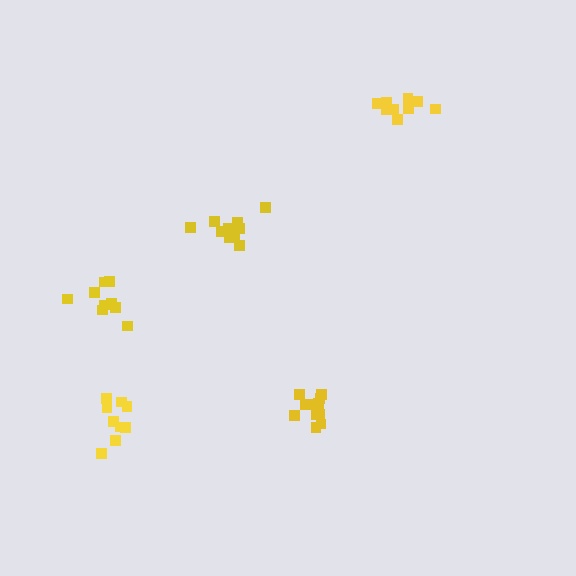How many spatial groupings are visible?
There are 5 spatial groupings.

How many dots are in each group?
Group 1: 9 dots, Group 2: 11 dots, Group 3: 9 dots, Group 4: 9 dots, Group 5: 10 dots (48 total).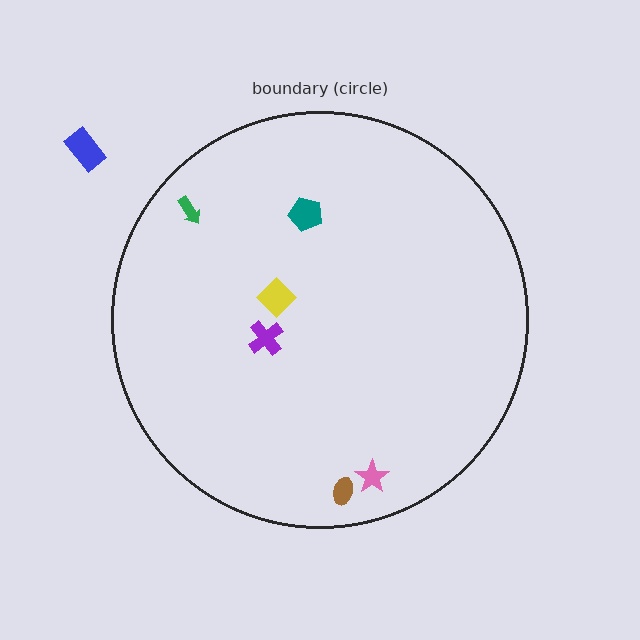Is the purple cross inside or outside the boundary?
Inside.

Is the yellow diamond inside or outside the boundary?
Inside.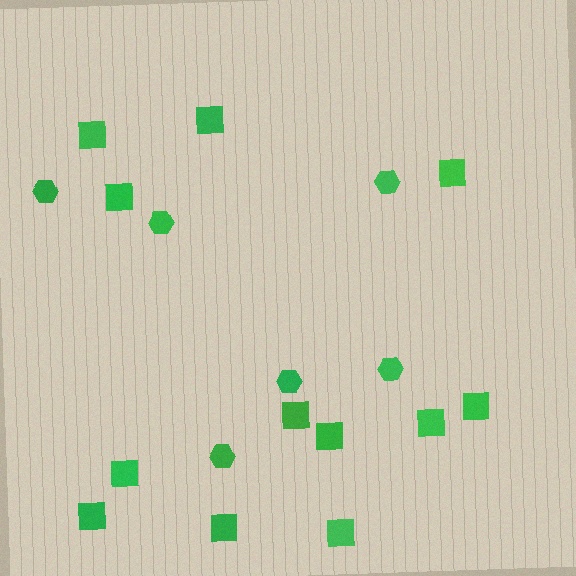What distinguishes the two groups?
There are 2 groups: one group of hexagons (6) and one group of squares (12).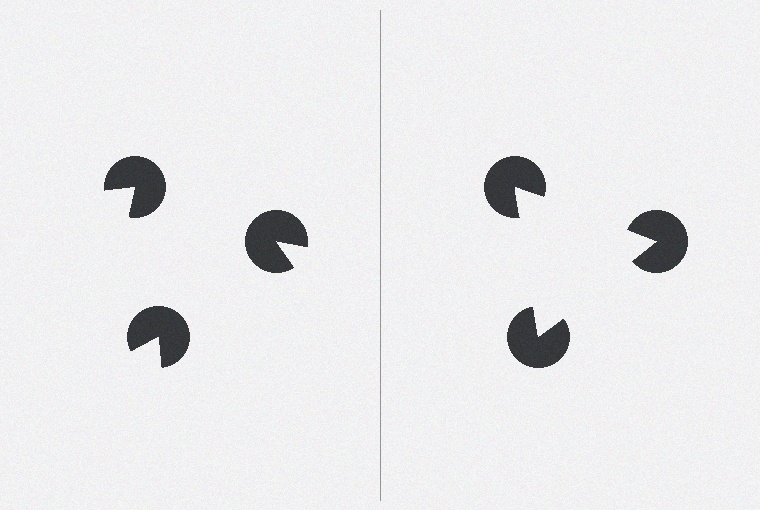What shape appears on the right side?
An illusory triangle.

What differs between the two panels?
The pac-man discs are positioned identically on both sides; only the wedge orientations differ. On the right they align to a triangle; on the left they are misaligned.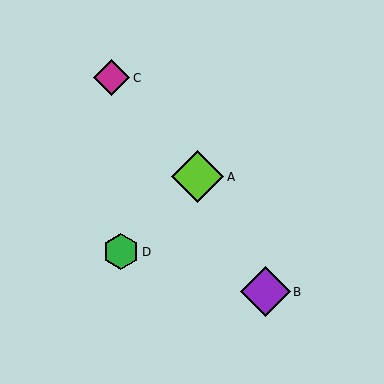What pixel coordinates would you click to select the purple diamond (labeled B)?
Click at (265, 292) to select the purple diamond B.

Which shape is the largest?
The lime diamond (labeled A) is the largest.